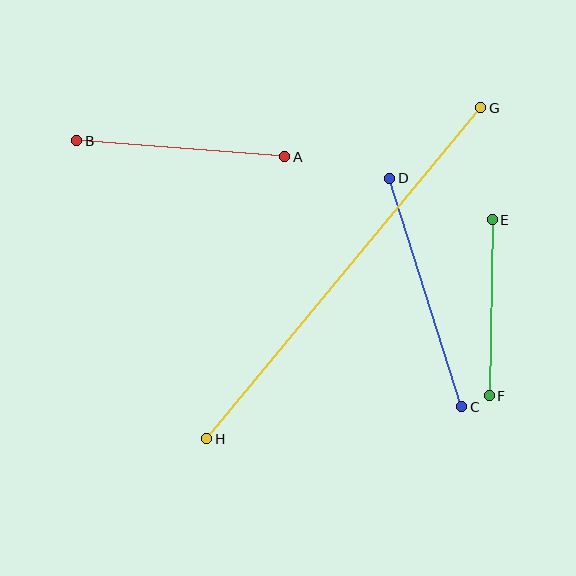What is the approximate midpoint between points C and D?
The midpoint is at approximately (426, 293) pixels.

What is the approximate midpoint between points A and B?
The midpoint is at approximately (181, 149) pixels.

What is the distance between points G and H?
The distance is approximately 430 pixels.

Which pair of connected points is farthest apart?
Points G and H are farthest apart.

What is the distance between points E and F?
The distance is approximately 176 pixels.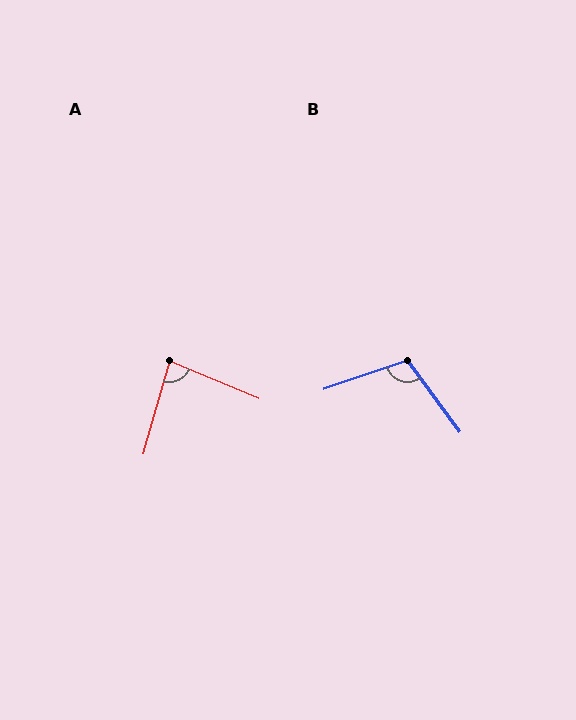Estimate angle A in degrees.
Approximately 83 degrees.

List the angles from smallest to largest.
A (83°), B (107°).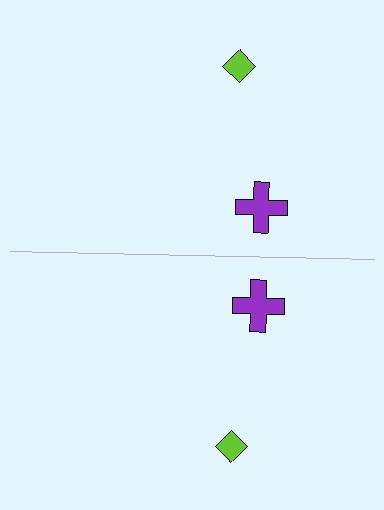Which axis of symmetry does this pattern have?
The pattern has a horizontal axis of symmetry running through the center of the image.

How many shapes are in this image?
There are 4 shapes in this image.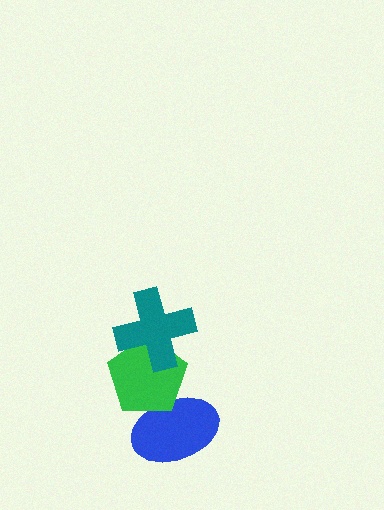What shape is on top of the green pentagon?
The teal cross is on top of the green pentagon.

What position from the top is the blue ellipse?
The blue ellipse is 3rd from the top.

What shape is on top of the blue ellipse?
The green pentagon is on top of the blue ellipse.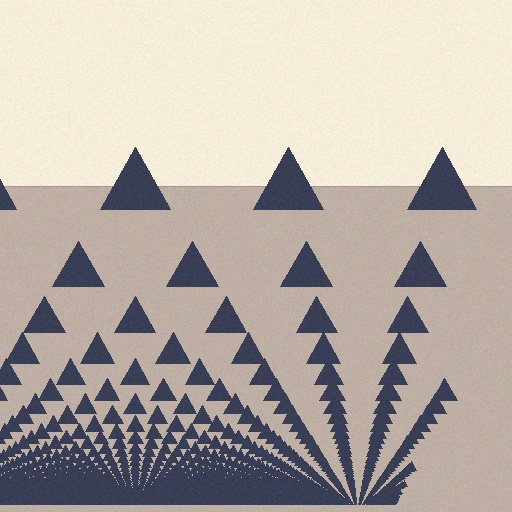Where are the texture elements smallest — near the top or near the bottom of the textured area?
Near the bottom.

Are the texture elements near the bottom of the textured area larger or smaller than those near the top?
Smaller. The gradient is inverted — elements near the bottom are smaller and denser.